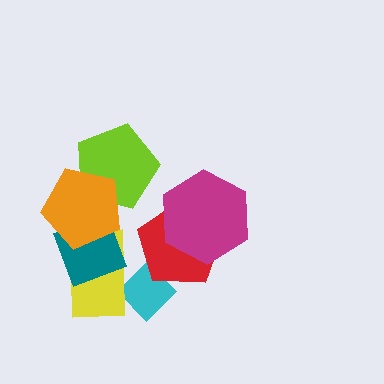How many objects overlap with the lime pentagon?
1 object overlaps with the lime pentagon.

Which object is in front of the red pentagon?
The magenta hexagon is in front of the red pentagon.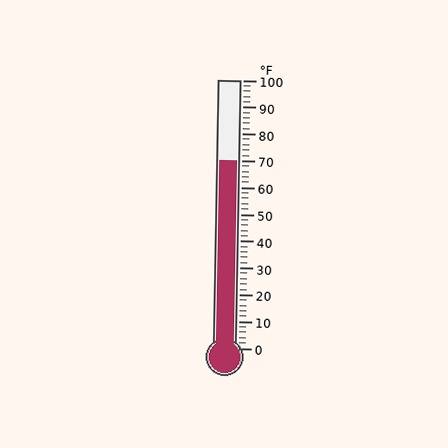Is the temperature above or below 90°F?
The temperature is below 90°F.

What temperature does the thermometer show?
The thermometer shows approximately 70°F.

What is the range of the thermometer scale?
The thermometer scale ranges from 0°F to 100°F.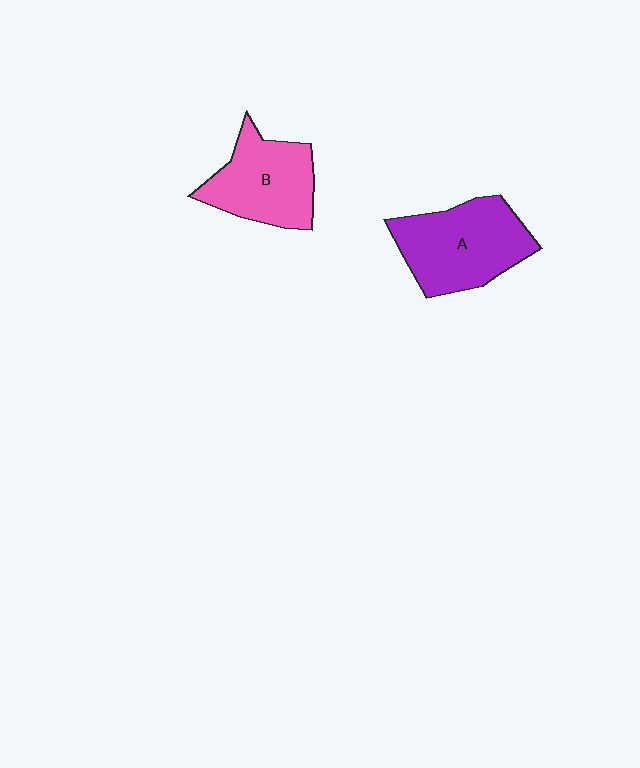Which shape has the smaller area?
Shape B (pink).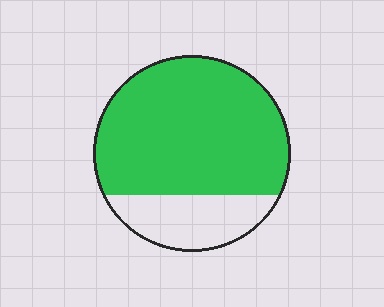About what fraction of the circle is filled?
About three quarters (3/4).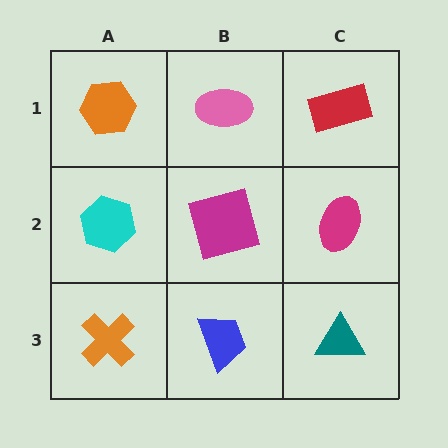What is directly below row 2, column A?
An orange cross.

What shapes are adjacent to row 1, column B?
A magenta square (row 2, column B), an orange hexagon (row 1, column A), a red rectangle (row 1, column C).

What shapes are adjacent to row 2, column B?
A pink ellipse (row 1, column B), a blue trapezoid (row 3, column B), a cyan hexagon (row 2, column A), a magenta ellipse (row 2, column C).